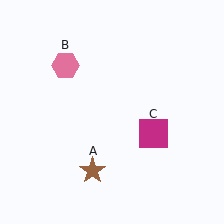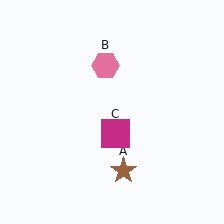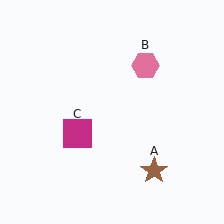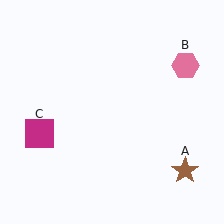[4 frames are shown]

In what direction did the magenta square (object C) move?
The magenta square (object C) moved left.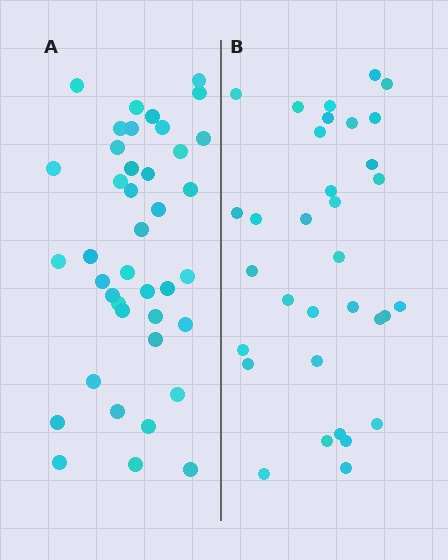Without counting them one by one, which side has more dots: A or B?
Region A (the left region) has more dots.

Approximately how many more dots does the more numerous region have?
Region A has roughly 8 or so more dots than region B.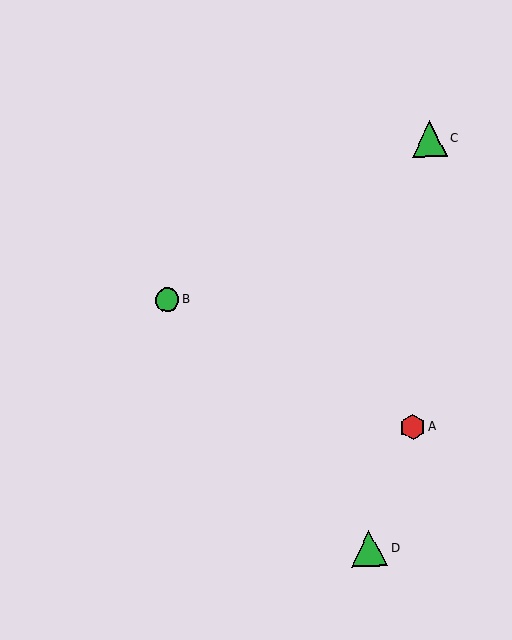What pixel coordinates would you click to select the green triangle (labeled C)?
Click at (429, 139) to select the green triangle C.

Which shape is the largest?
The green triangle (labeled D) is the largest.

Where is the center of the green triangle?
The center of the green triangle is at (369, 549).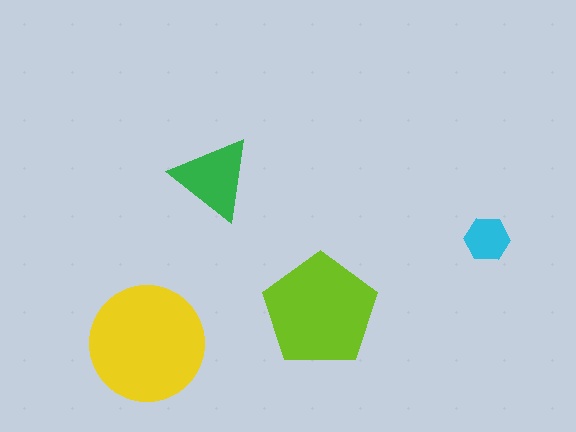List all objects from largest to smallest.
The yellow circle, the lime pentagon, the green triangle, the cyan hexagon.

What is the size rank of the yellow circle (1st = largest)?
1st.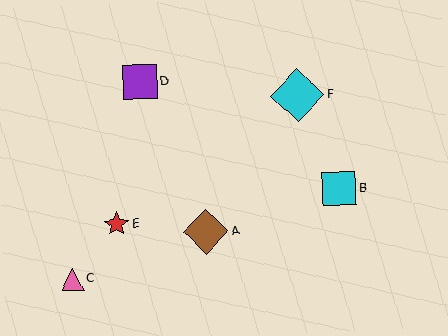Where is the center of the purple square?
The center of the purple square is at (140, 82).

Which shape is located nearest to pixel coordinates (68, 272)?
The pink triangle (labeled C) at (73, 279) is nearest to that location.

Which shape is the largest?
The cyan diamond (labeled F) is the largest.